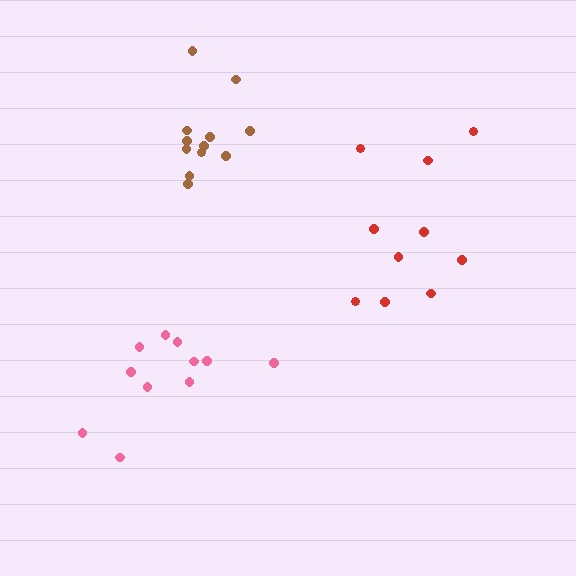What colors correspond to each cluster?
The clusters are colored: pink, brown, red.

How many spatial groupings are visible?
There are 3 spatial groupings.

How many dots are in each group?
Group 1: 11 dots, Group 2: 12 dots, Group 3: 10 dots (33 total).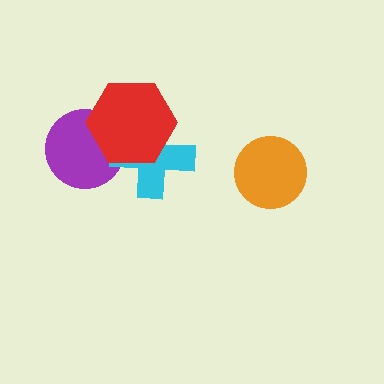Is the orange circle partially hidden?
No, no other shape covers it.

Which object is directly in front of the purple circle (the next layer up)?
The cyan cross is directly in front of the purple circle.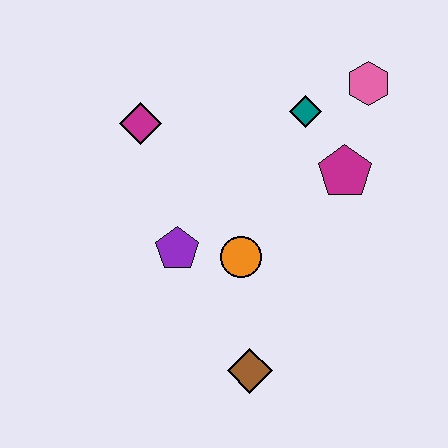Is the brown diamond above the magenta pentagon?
No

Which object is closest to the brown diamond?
The orange circle is closest to the brown diamond.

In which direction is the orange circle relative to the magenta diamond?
The orange circle is below the magenta diamond.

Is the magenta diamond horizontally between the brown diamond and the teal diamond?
No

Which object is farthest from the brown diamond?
The pink hexagon is farthest from the brown diamond.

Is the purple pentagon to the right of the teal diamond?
No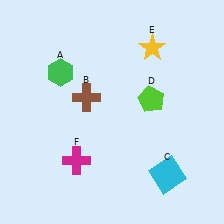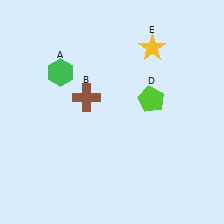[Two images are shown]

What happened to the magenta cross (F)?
The magenta cross (F) was removed in Image 2. It was in the bottom-left area of Image 1.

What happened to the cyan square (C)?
The cyan square (C) was removed in Image 2. It was in the bottom-right area of Image 1.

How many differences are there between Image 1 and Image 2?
There are 2 differences between the two images.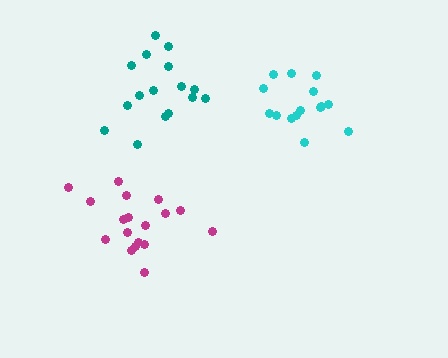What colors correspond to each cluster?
The clusters are colored: magenta, teal, cyan.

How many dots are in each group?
Group 1: 18 dots, Group 2: 17 dots, Group 3: 15 dots (50 total).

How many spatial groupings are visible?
There are 3 spatial groupings.